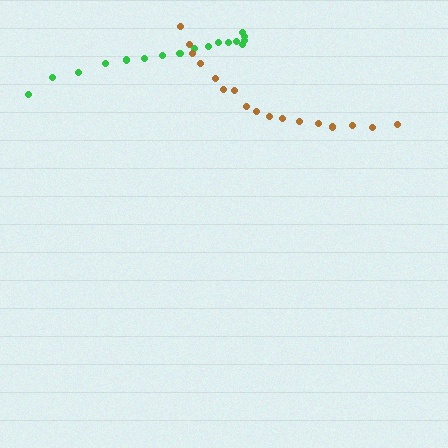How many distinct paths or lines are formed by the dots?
There are 2 distinct paths.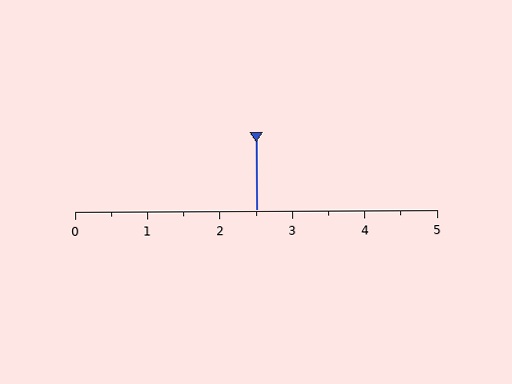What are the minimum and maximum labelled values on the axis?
The axis runs from 0 to 5.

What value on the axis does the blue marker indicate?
The marker indicates approximately 2.5.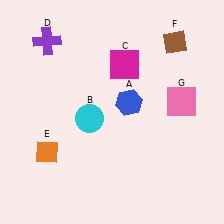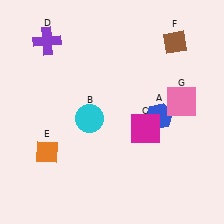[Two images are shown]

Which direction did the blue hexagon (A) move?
The blue hexagon (A) moved right.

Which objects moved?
The objects that moved are: the blue hexagon (A), the magenta square (C).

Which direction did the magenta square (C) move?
The magenta square (C) moved down.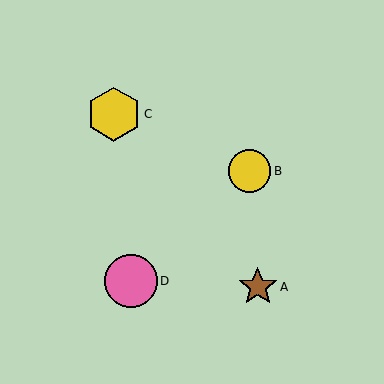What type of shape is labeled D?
Shape D is a pink circle.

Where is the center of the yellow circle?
The center of the yellow circle is at (249, 171).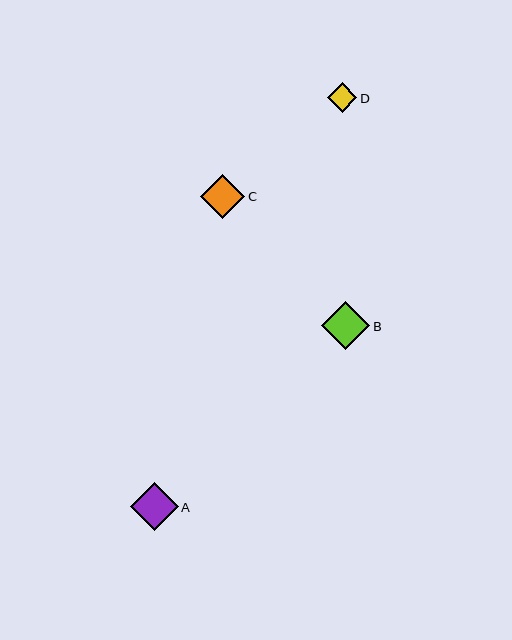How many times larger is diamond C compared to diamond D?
Diamond C is approximately 1.5 times the size of diamond D.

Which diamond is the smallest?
Diamond D is the smallest with a size of approximately 29 pixels.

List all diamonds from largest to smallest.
From largest to smallest: A, B, C, D.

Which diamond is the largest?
Diamond A is the largest with a size of approximately 48 pixels.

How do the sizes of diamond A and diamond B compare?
Diamond A and diamond B are approximately the same size.